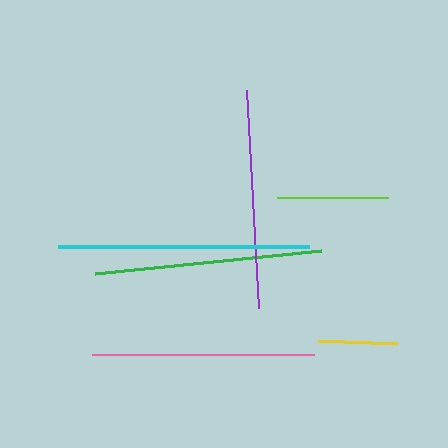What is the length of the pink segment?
The pink segment is approximately 221 pixels long.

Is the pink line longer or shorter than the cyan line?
The cyan line is longer than the pink line.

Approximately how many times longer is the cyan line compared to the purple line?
The cyan line is approximately 1.2 times the length of the purple line.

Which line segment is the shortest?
The yellow line is the shortest at approximately 79 pixels.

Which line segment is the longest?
The cyan line is the longest at approximately 251 pixels.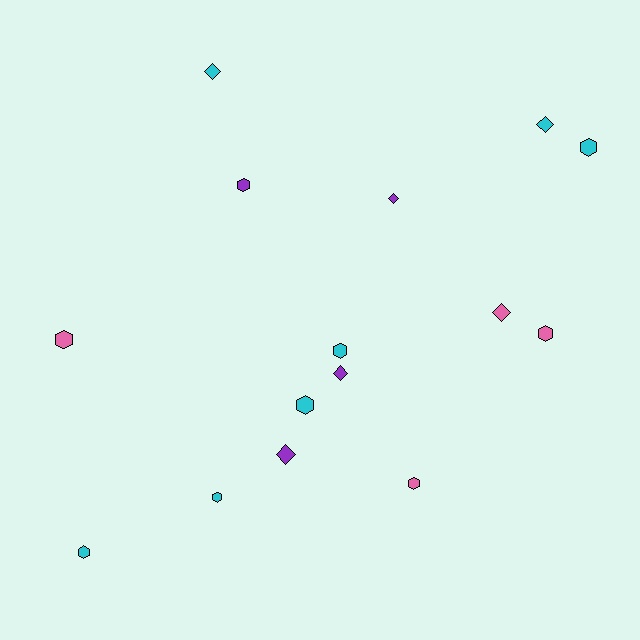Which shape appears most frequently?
Hexagon, with 9 objects.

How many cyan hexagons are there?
There are 5 cyan hexagons.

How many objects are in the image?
There are 15 objects.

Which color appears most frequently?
Cyan, with 7 objects.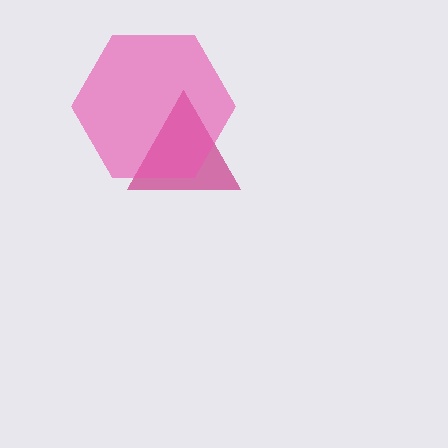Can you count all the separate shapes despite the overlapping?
Yes, there are 2 separate shapes.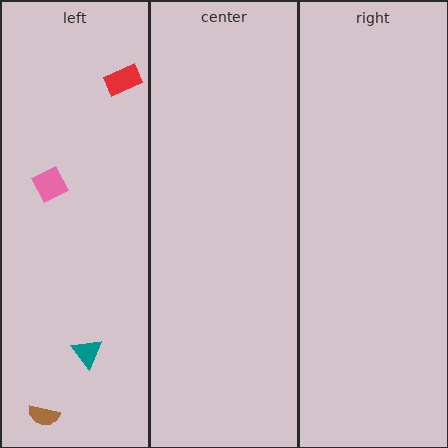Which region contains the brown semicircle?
The left region.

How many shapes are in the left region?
4.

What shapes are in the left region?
The brown semicircle, the red rectangle, the pink diamond, the teal triangle.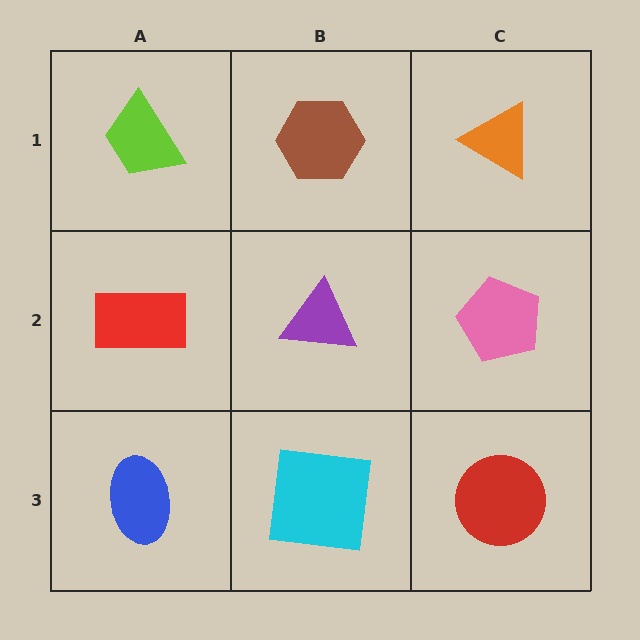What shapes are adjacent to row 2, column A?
A lime trapezoid (row 1, column A), a blue ellipse (row 3, column A), a purple triangle (row 2, column B).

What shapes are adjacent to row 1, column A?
A red rectangle (row 2, column A), a brown hexagon (row 1, column B).